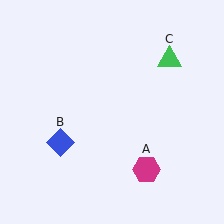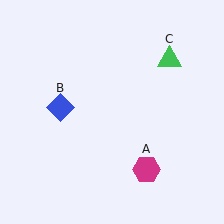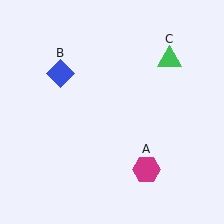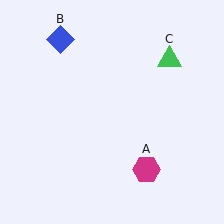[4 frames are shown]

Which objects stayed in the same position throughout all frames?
Magenta hexagon (object A) and green triangle (object C) remained stationary.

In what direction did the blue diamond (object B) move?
The blue diamond (object B) moved up.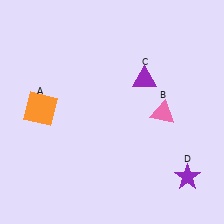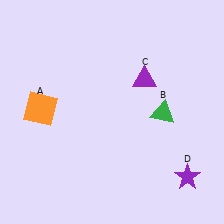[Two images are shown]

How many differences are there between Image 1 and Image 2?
There is 1 difference between the two images.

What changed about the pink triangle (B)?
In Image 1, B is pink. In Image 2, it changed to green.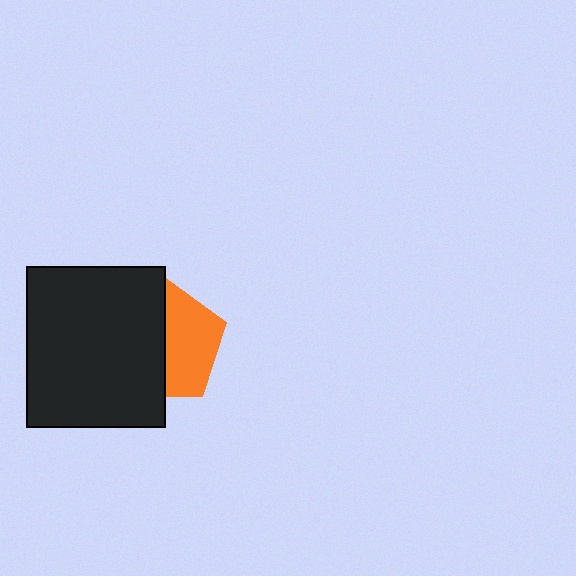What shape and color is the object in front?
The object in front is a black rectangle.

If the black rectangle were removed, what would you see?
You would see the complete orange pentagon.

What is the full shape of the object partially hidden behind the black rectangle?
The partially hidden object is an orange pentagon.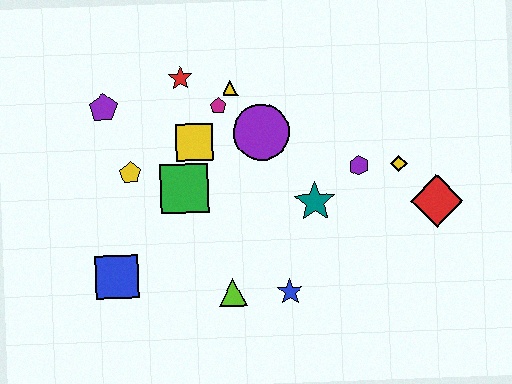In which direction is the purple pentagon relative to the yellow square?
The purple pentagon is to the left of the yellow square.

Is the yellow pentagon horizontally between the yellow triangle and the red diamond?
No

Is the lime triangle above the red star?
No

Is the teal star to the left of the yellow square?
No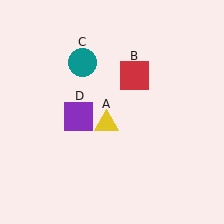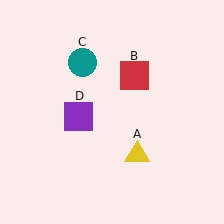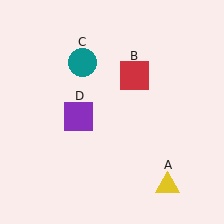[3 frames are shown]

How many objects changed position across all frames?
1 object changed position: yellow triangle (object A).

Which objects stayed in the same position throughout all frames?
Red square (object B) and teal circle (object C) and purple square (object D) remained stationary.